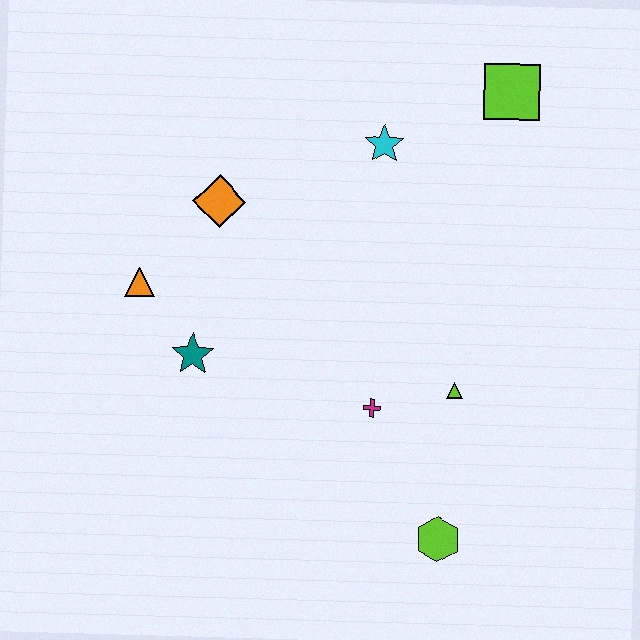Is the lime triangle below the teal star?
Yes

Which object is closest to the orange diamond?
The orange triangle is closest to the orange diamond.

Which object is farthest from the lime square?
The lime hexagon is farthest from the lime square.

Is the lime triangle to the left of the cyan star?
No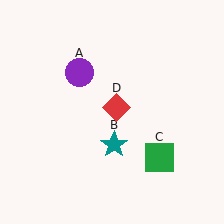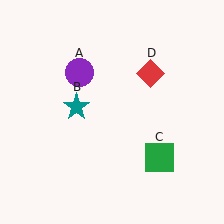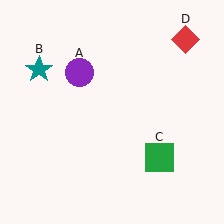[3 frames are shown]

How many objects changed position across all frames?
2 objects changed position: teal star (object B), red diamond (object D).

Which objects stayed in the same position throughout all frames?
Purple circle (object A) and green square (object C) remained stationary.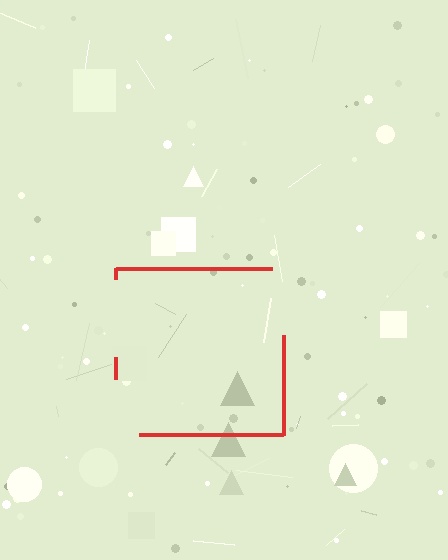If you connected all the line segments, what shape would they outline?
They would outline a square.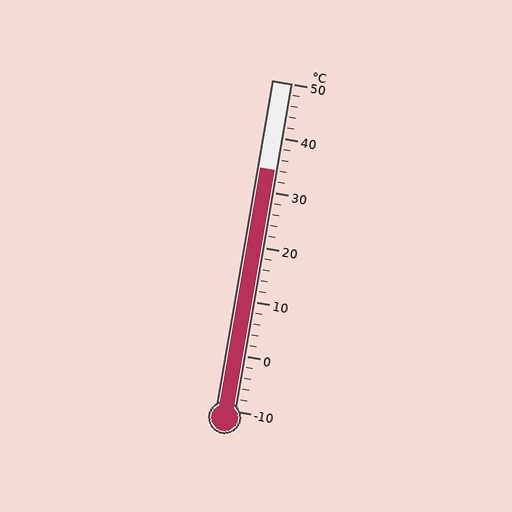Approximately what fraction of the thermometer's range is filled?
The thermometer is filled to approximately 75% of its range.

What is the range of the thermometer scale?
The thermometer scale ranges from -10°C to 50°C.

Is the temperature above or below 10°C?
The temperature is above 10°C.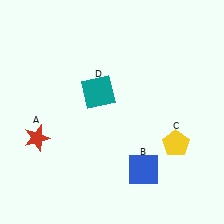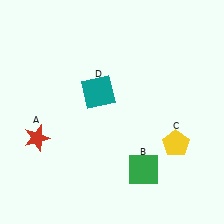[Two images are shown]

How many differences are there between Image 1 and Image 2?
There is 1 difference between the two images.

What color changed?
The square (B) changed from blue in Image 1 to green in Image 2.